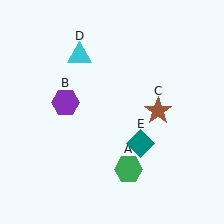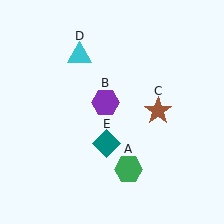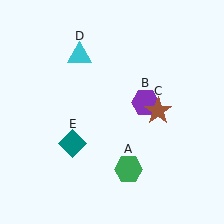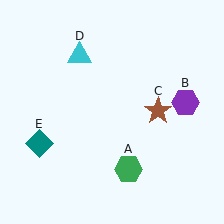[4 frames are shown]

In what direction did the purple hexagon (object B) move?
The purple hexagon (object B) moved right.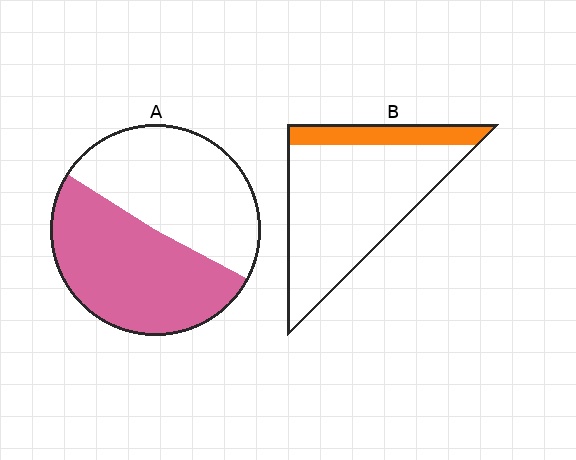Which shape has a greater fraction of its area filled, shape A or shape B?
Shape A.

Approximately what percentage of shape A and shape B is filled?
A is approximately 50% and B is approximately 20%.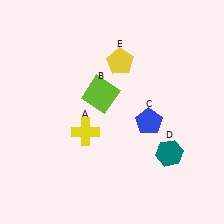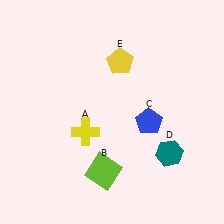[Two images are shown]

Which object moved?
The lime square (B) moved down.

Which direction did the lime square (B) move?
The lime square (B) moved down.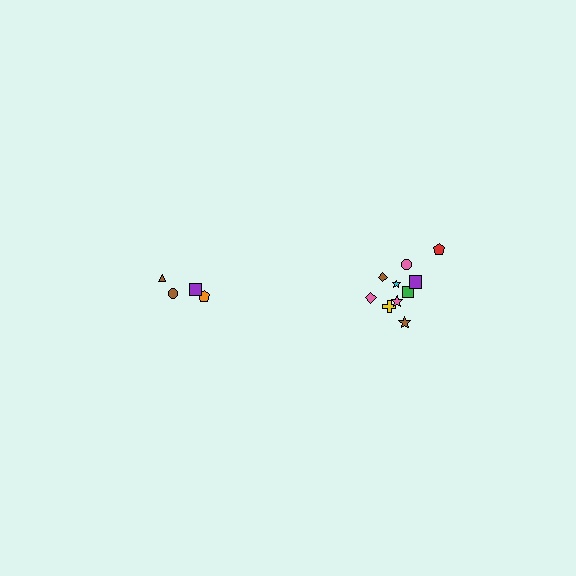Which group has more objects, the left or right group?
The right group.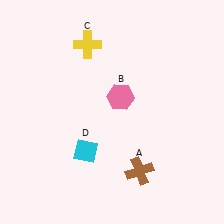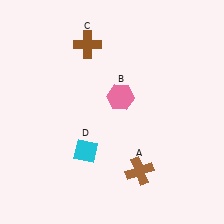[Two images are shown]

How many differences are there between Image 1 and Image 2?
There is 1 difference between the two images.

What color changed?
The cross (C) changed from yellow in Image 1 to brown in Image 2.